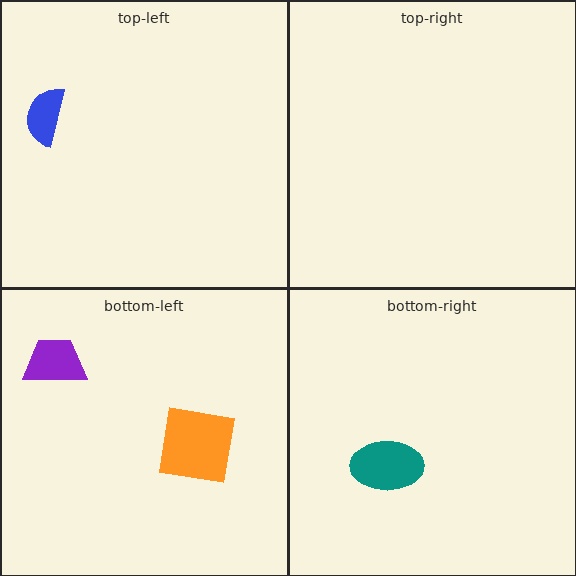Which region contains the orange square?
The bottom-left region.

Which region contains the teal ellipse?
The bottom-right region.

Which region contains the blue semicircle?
The top-left region.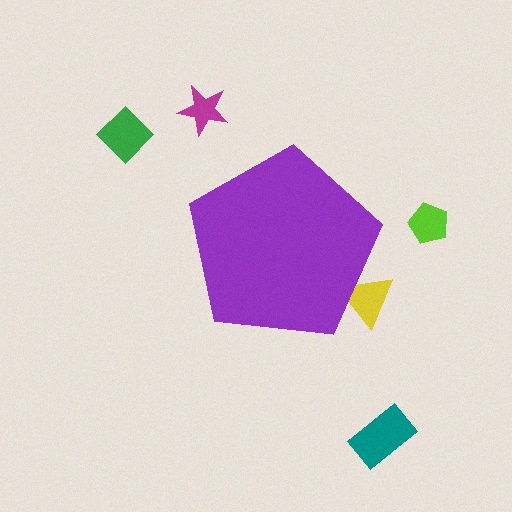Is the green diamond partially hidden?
No, the green diamond is fully visible.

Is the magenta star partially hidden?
No, the magenta star is fully visible.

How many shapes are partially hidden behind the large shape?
1 shape is partially hidden.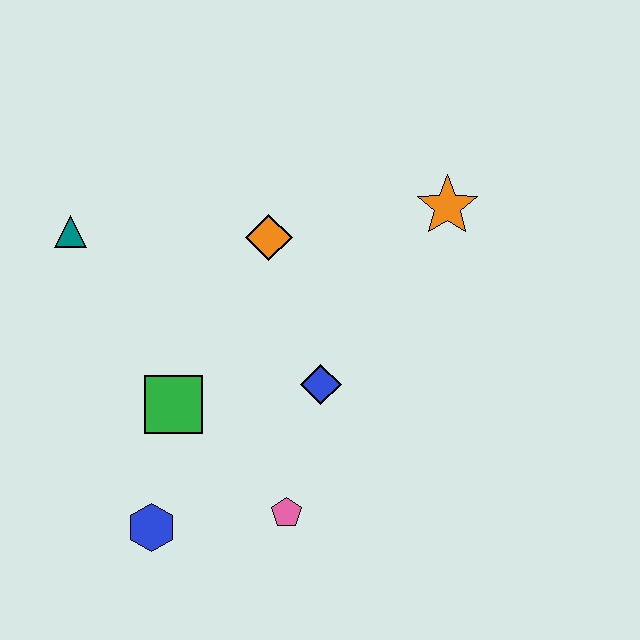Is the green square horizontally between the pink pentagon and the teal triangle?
Yes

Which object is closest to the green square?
The blue hexagon is closest to the green square.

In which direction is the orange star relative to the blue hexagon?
The orange star is above the blue hexagon.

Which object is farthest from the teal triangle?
The orange star is farthest from the teal triangle.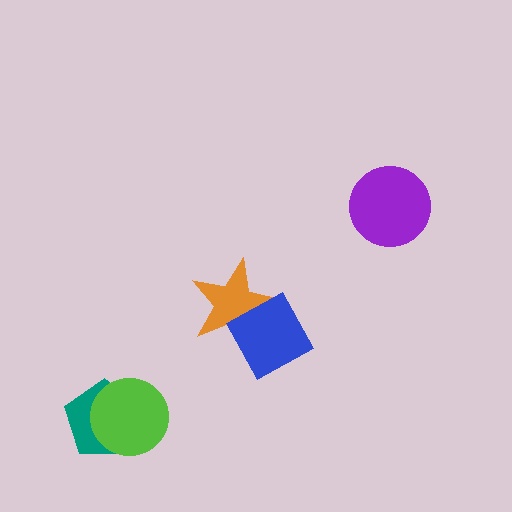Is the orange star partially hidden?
Yes, it is partially covered by another shape.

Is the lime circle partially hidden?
No, no other shape covers it.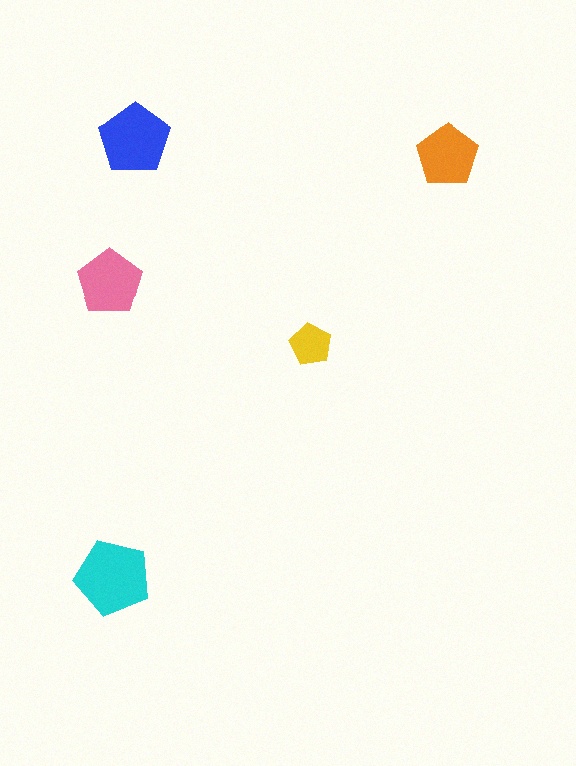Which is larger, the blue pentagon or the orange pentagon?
The blue one.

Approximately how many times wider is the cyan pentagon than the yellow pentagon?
About 2 times wider.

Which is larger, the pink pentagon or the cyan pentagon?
The cyan one.